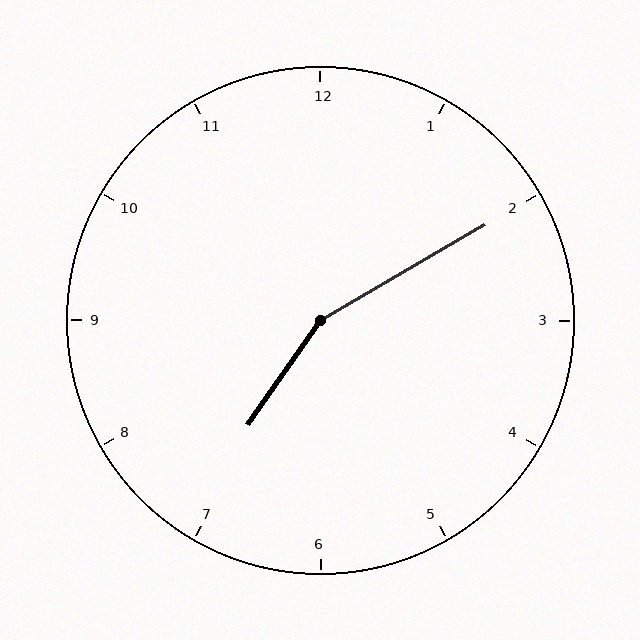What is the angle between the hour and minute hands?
Approximately 155 degrees.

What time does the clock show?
7:10.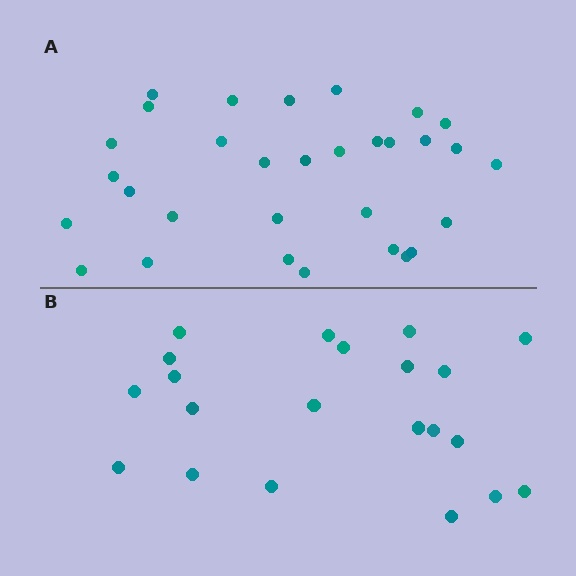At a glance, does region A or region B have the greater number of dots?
Region A (the top region) has more dots.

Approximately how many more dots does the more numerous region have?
Region A has roughly 10 or so more dots than region B.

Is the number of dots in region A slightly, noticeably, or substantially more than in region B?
Region A has substantially more. The ratio is roughly 1.5 to 1.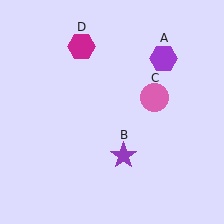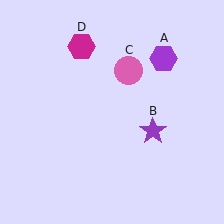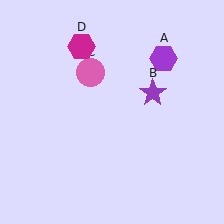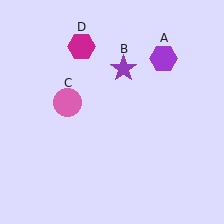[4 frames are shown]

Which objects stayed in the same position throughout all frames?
Purple hexagon (object A) and magenta hexagon (object D) remained stationary.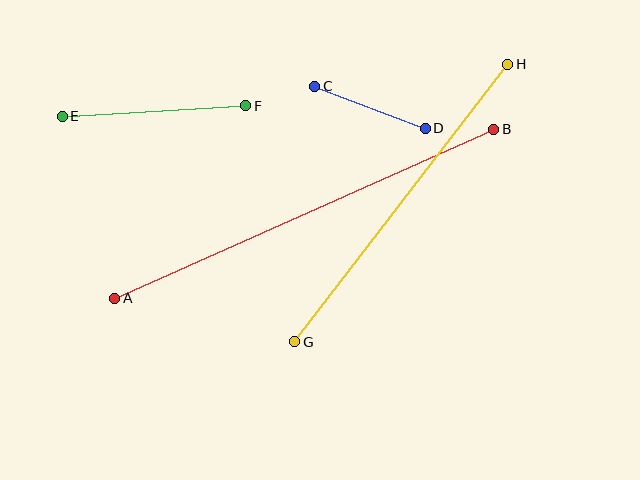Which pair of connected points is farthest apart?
Points A and B are farthest apart.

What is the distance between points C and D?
The distance is approximately 119 pixels.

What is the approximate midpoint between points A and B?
The midpoint is at approximately (304, 214) pixels.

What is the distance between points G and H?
The distance is approximately 350 pixels.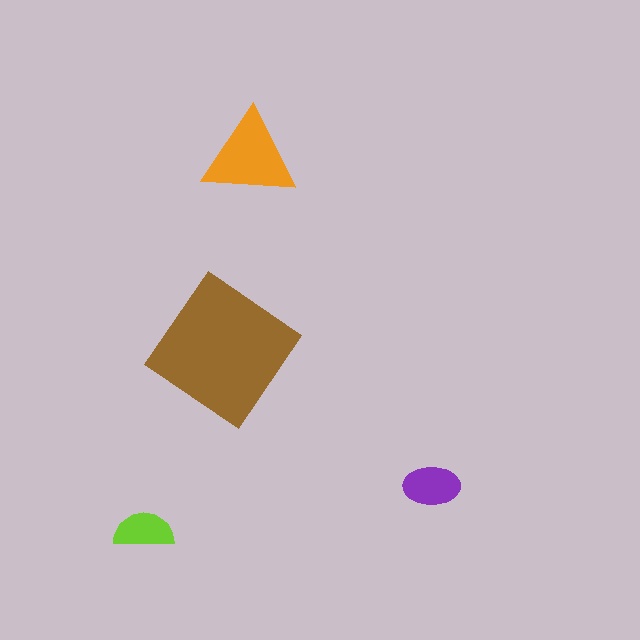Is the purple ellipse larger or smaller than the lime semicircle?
Larger.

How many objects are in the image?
There are 4 objects in the image.